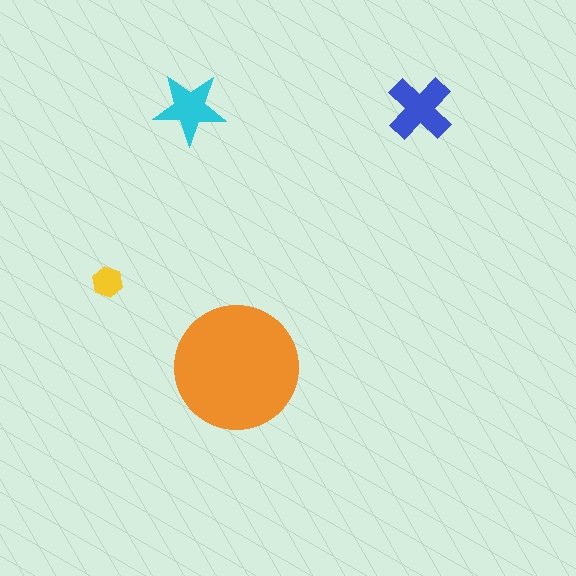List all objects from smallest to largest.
The yellow hexagon, the cyan star, the blue cross, the orange circle.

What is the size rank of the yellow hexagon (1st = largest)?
4th.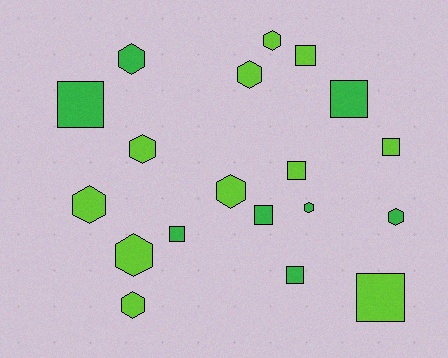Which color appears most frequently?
Lime, with 11 objects.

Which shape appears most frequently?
Hexagon, with 10 objects.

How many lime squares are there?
There are 4 lime squares.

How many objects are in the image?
There are 19 objects.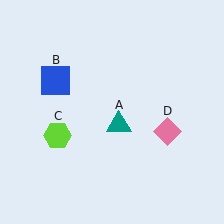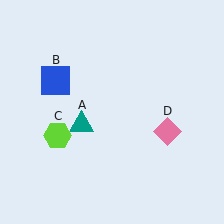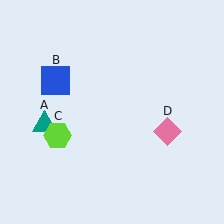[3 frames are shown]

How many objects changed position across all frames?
1 object changed position: teal triangle (object A).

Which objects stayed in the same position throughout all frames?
Blue square (object B) and lime hexagon (object C) and pink diamond (object D) remained stationary.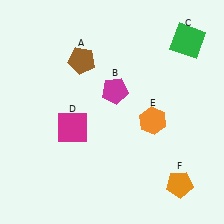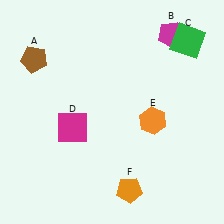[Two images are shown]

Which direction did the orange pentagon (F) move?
The orange pentagon (F) moved left.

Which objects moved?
The objects that moved are: the brown pentagon (A), the magenta pentagon (B), the orange pentagon (F).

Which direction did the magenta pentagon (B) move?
The magenta pentagon (B) moved right.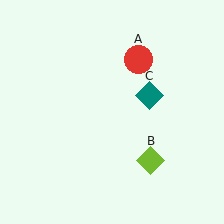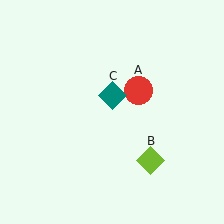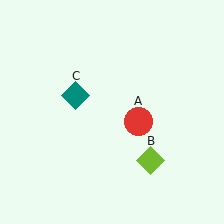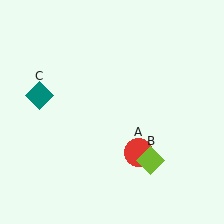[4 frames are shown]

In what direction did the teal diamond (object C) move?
The teal diamond (object C) moved left.